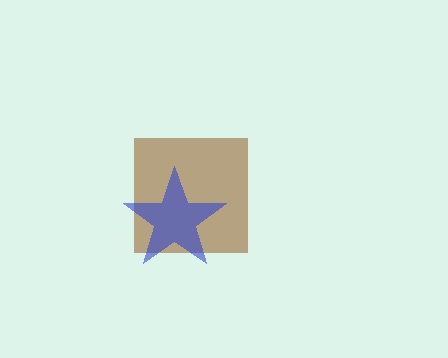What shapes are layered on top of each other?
The layered shapes are: a brown square, a blue star.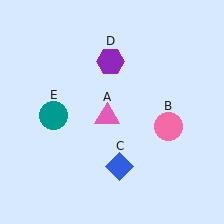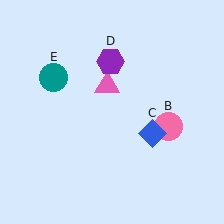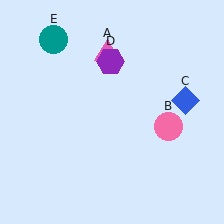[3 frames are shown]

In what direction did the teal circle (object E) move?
The teal circle (object E) moved up.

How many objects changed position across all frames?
3 objects changed position: pink triangle (object A), blue diamond (object C), teal circle (object E).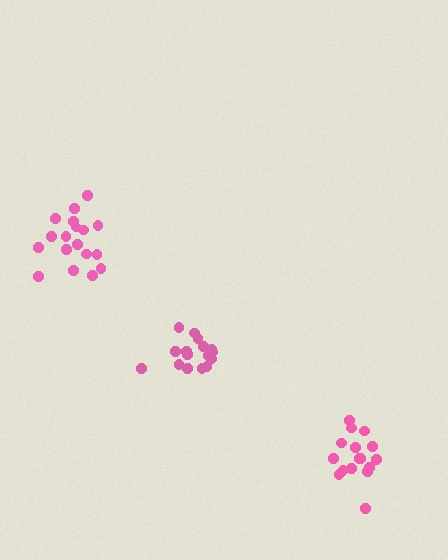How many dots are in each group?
Group 1: 16 dots, Group 2: 18 dots, Group 3: 16 dots (50 total).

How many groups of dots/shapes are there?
There are 3 groups.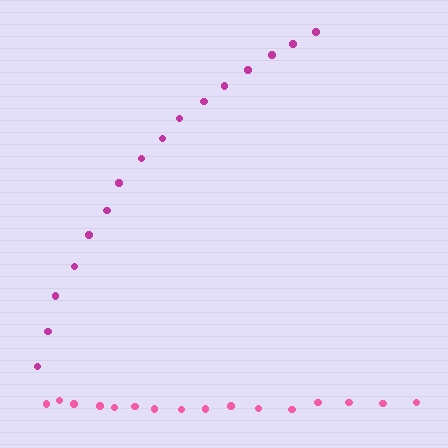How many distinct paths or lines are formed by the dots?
There are 2 distinct paths.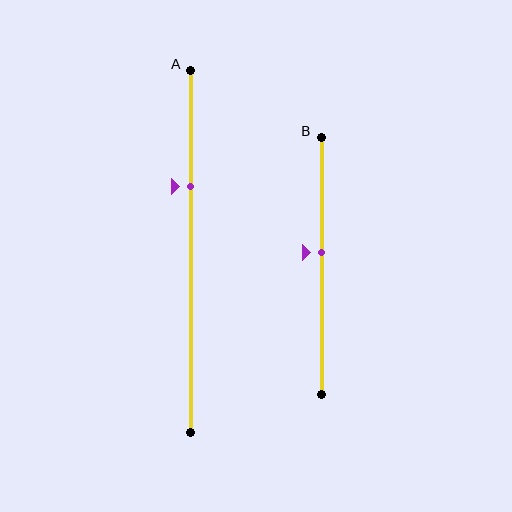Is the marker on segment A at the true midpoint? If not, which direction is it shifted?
No, the marker on segment A is shifted upward by about 18% of the segment length.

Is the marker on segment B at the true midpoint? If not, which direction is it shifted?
No, the marker on segment B is shifted upward by about 5% of the segment length.